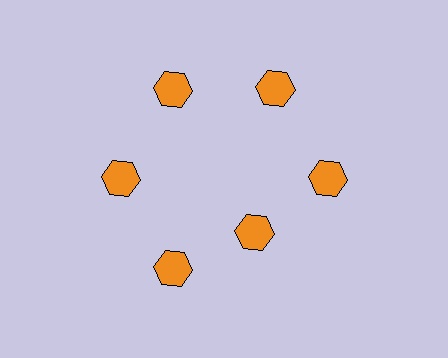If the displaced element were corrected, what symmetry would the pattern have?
It would have 6-fold rotational symmetry — the pattern would map onto itself every 60 degrees.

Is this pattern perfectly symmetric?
No. The 6 orange hexagons are arranged in a ring, but one element near the 5 o'clock position is pulled inward toward the center, breaking the 6-fold rotational symmetry.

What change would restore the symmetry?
The symmetry would be restored by moving it outward, back onto the ring so that all 6 hexagons sit at equal angles and equal distance from the center.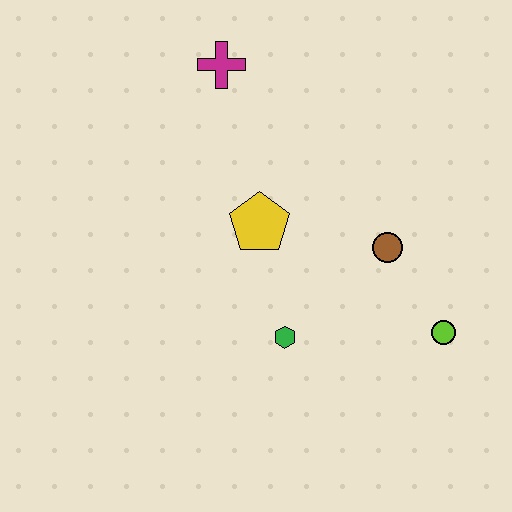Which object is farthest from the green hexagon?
The magenta cross is farthest from the green hexagon.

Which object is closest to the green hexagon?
The yellow pentagon is closest to the green hexagon.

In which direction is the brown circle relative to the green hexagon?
The brown circle is to the right of the green hexagon.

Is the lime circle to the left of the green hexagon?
No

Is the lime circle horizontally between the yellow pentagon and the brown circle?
No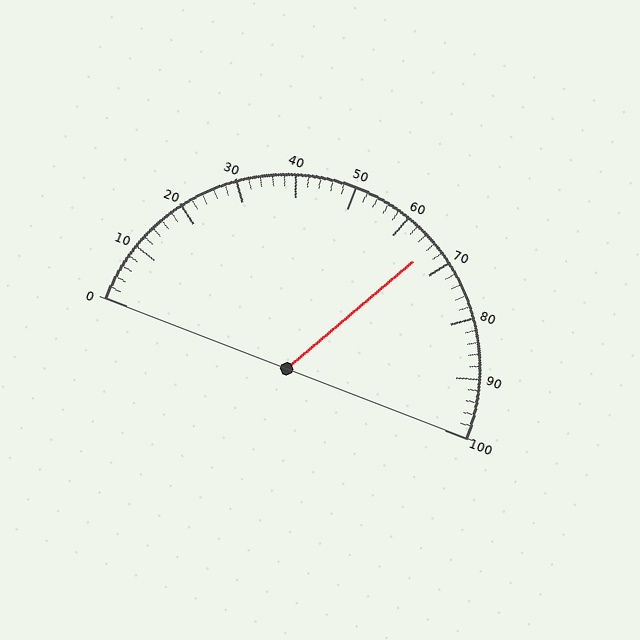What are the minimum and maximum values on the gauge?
The gauge ranges from 0 to 100.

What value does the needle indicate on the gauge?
The needle indicates approximately 66.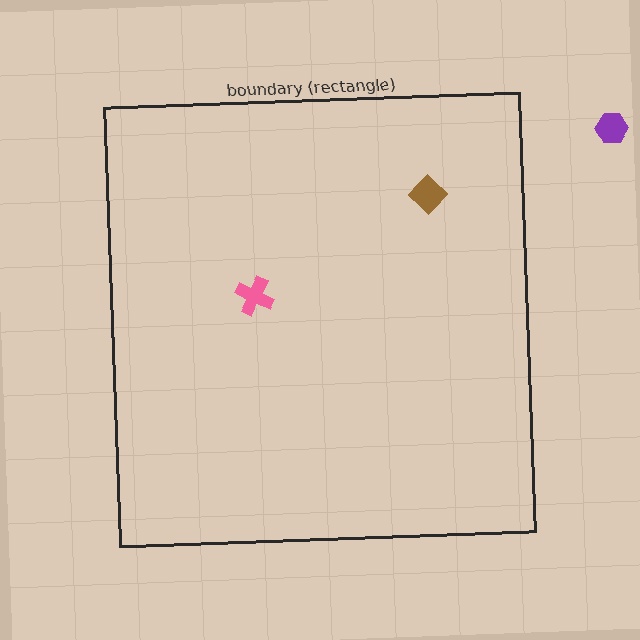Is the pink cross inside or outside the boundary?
Inside.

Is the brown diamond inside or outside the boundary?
Inside.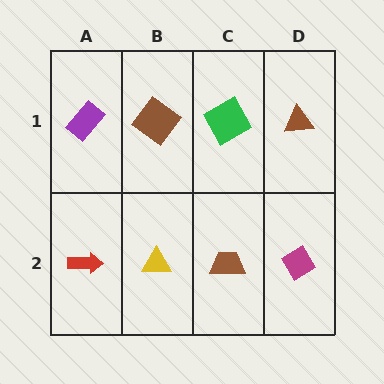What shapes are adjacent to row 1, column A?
A red arrow (row 2, column A), a brown diamond (row 1, column B).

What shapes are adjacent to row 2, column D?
A brown triangle (row 1, column D), a brown trapezoid (row 2, column C).